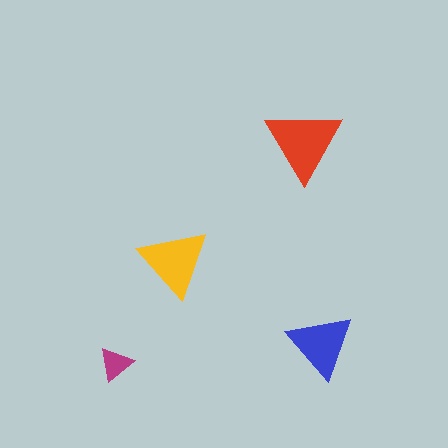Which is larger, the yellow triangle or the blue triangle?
The yellow one.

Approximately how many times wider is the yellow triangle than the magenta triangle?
About 2 times wider.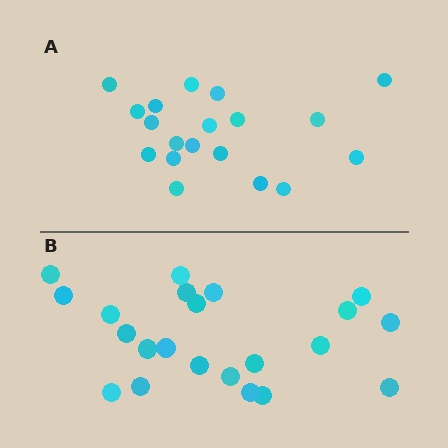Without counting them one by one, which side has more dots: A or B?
Region B (the bottom region) has more dots.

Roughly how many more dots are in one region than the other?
Region B has just a few more — roughly 2 or 3 more dots than region A.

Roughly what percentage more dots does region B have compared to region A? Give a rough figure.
About 15% more.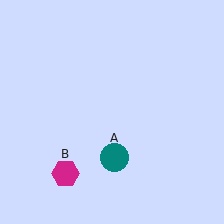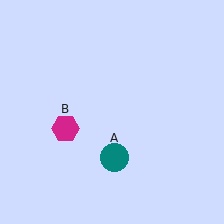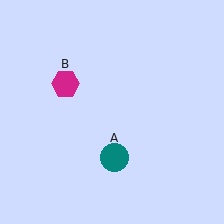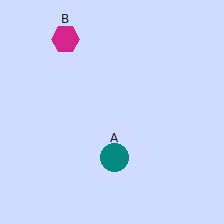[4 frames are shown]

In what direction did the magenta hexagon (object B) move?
The magenta hexagon (object B) moved up.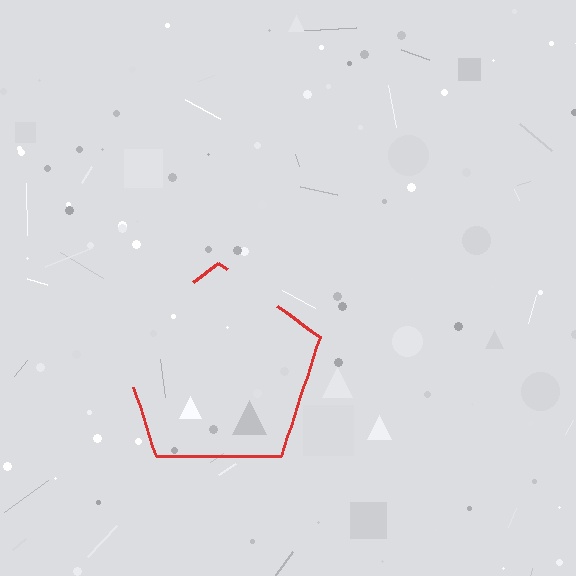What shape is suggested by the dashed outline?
The dashed outline suggests a pentagon.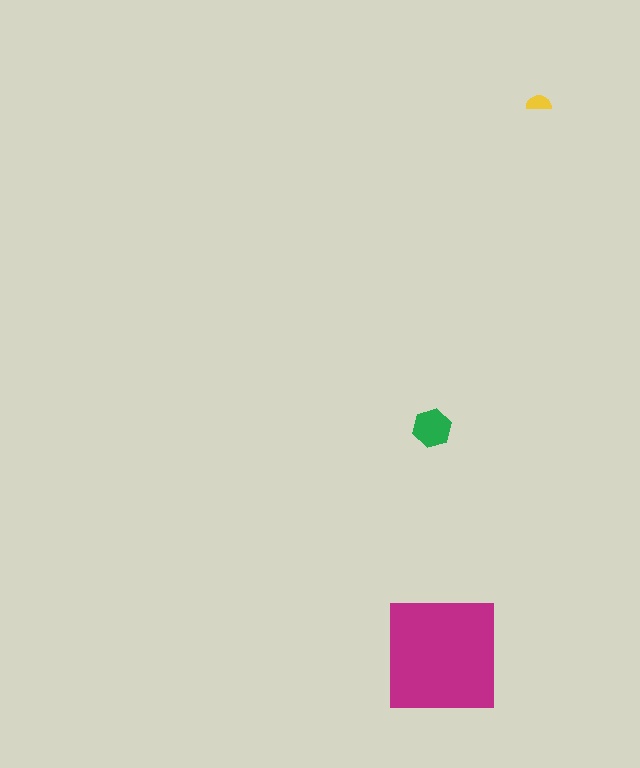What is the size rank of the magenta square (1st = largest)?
1st.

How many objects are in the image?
There are 3 objects in the image.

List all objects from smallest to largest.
The yellow semicircle, the green hexagon, the magenta square.